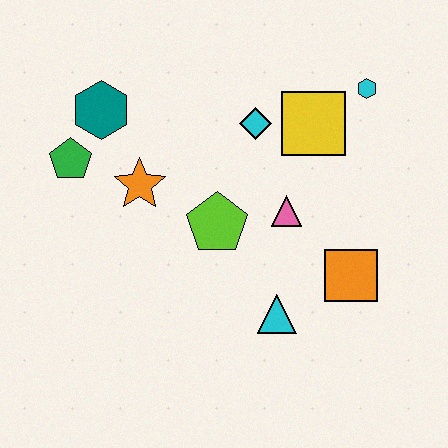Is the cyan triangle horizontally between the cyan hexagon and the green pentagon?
Yes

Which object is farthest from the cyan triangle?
The teal hexagon is farthest from the cyan triangle.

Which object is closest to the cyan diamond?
The yellow square is closest to the cyan diamond.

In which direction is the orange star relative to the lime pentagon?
The orange star is to the left of the lime pentagon.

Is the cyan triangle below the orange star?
Yes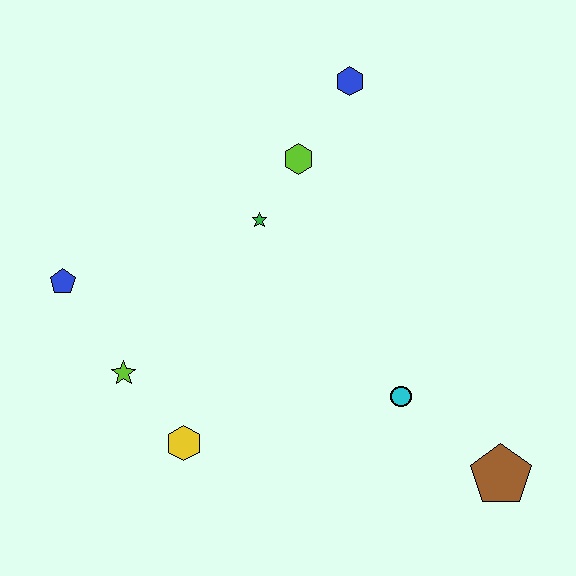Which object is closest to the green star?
The lime hexagon is closest to the green star.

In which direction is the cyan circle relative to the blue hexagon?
The cyan circle is below the blue hexagon.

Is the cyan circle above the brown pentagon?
Yes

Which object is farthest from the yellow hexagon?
The blue hexagon is farthest from the yellow hexagon.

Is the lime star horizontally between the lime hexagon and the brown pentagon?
No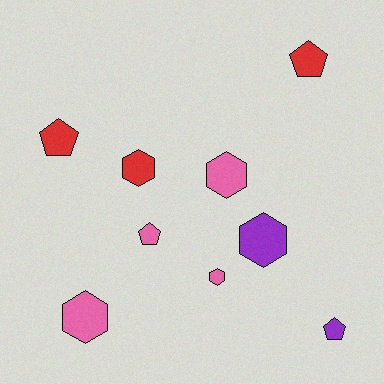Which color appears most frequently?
Pink, with 4 objects.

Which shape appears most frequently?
Hexagon, with 5 objects.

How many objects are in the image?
There are 9 objects.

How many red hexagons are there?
There is 1 red hexagon.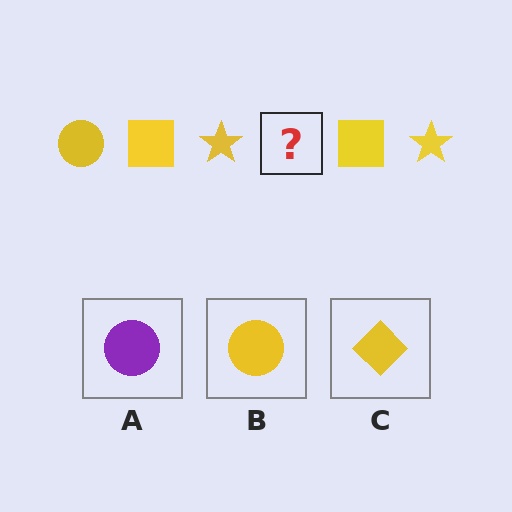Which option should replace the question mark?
Option B.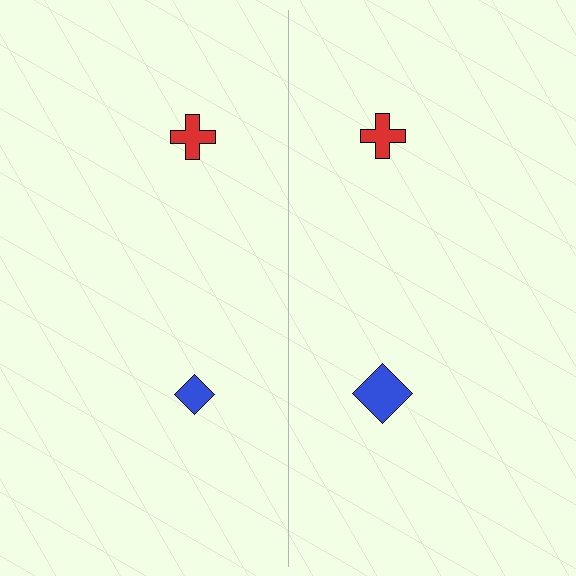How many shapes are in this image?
There are 4 shapes in this image.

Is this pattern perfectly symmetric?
No, the pattern is not perfectly symmetric. The blue diamond on the right side has a different size than its mirror counterpart.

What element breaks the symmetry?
The blue diamond on the right side has a different size than its mirror counterpart.